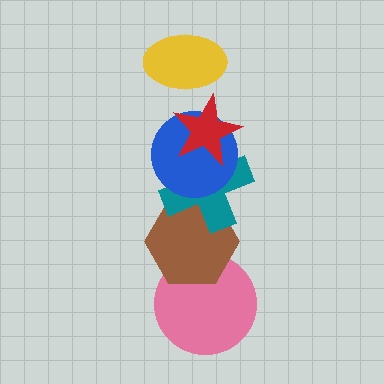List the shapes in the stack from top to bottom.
From top to bottom: the yellow ellipse, the red star, the blue circle, the teal cross, the brown hexagon, the pink circle.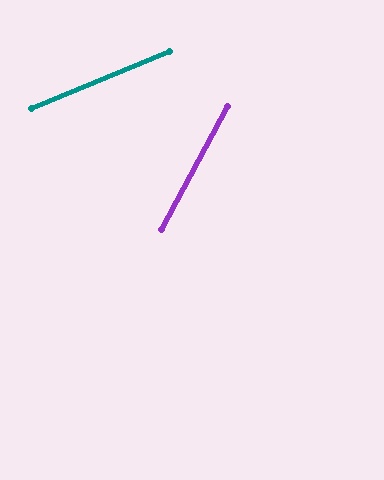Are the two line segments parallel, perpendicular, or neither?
Neither parallel nor perpendicular — they differ by about 39°.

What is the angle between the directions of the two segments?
Approximately 39 degrees.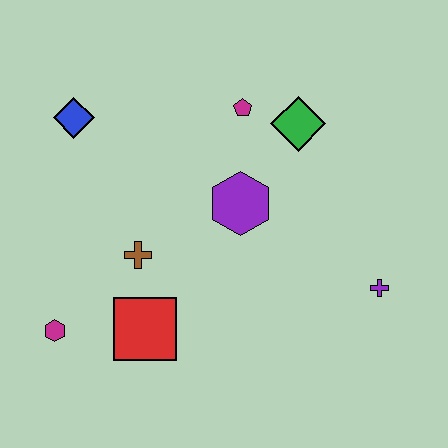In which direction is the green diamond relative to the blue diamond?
The green diamond is to the right of the blue diamond.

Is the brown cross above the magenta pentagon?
No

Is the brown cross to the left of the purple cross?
Yes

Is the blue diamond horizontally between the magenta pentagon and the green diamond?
No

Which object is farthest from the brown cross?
The purple cross is farthest from the brown cross.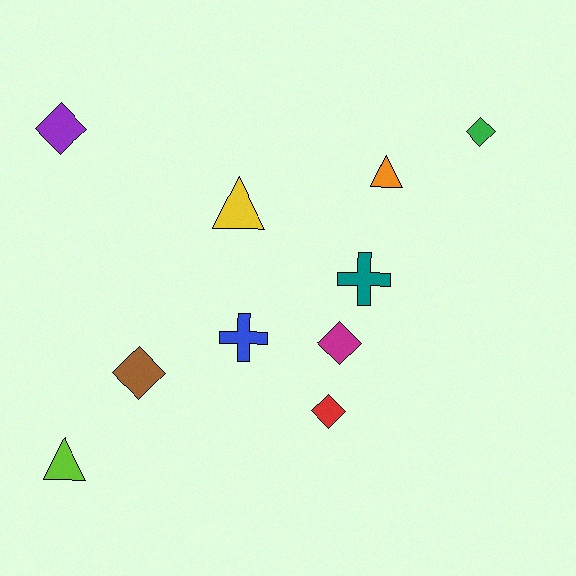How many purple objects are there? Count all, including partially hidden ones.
There is 1 purple object.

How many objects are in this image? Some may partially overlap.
There are 10 objects.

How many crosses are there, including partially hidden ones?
There are 2 crosses.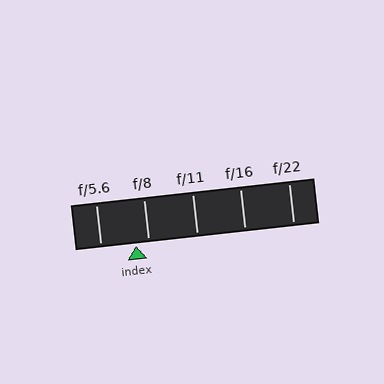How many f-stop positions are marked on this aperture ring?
There are 5 f-stop positions marked.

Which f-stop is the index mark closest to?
The index mark is closest to f/8.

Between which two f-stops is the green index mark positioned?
The index mark is between f/5.6 and f/8.